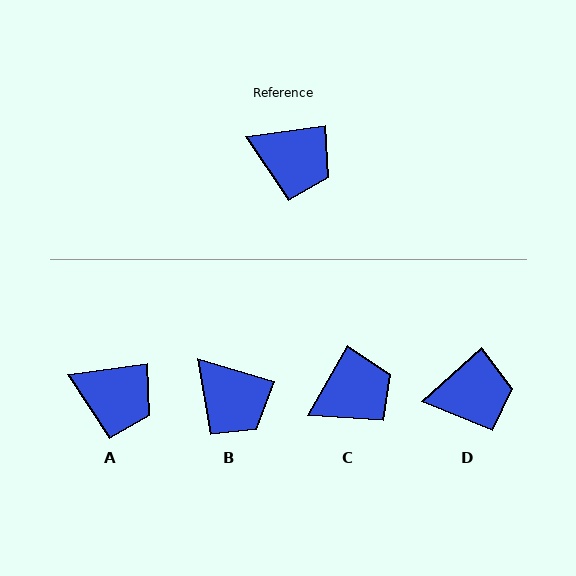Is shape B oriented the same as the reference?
No, it is off by about 24 degrees.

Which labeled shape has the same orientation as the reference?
A.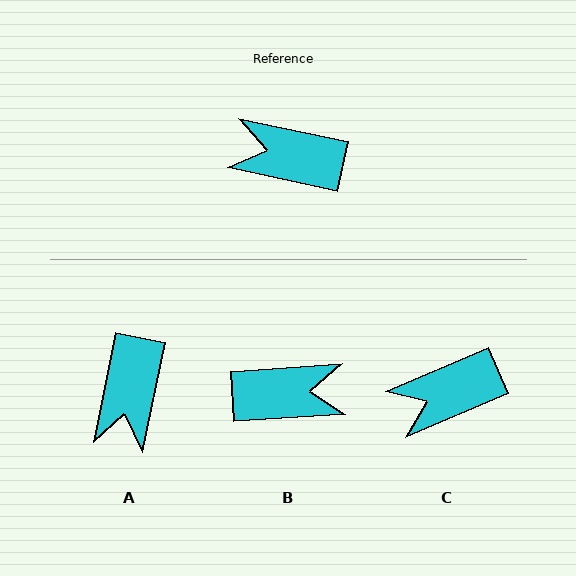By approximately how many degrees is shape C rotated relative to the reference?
Approximately 35 degrees counter-clockwise.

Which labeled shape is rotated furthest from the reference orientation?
B, about 164 degrees away.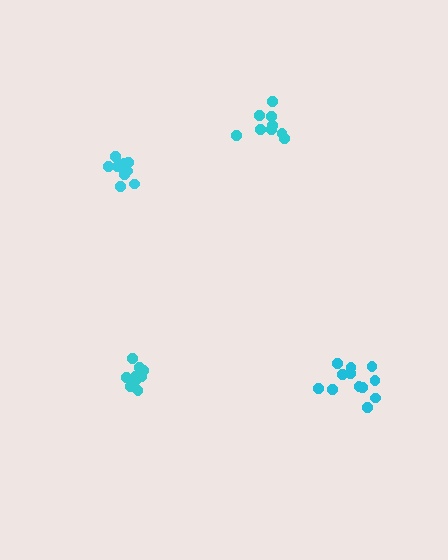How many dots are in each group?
Group 1: 10 dots, Group 2: 9 dots, Group 3: 10 dots, Group 4: 12 dots (41 total).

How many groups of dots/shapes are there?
There are 4 groups.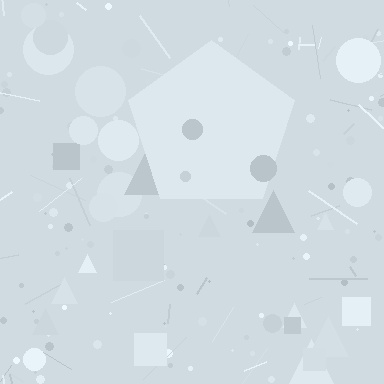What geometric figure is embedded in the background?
A pentagon is embedded in the background.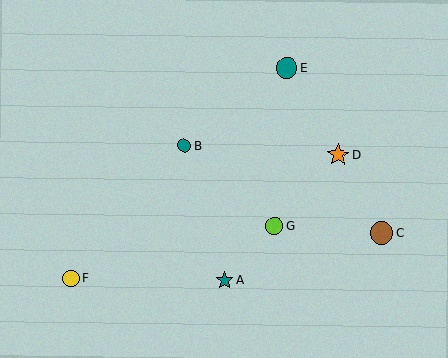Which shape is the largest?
The brown circle (labeled C) is the largest.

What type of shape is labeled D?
Shape D is an orange star.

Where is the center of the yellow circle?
The center of the yellow circle is at (71, 278).